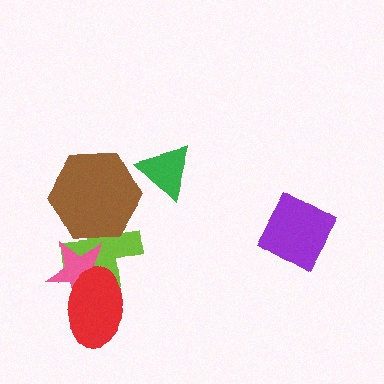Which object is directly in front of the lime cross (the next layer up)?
The pink star is directly in front of the lime cross.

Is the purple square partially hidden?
No, no other shape covers it.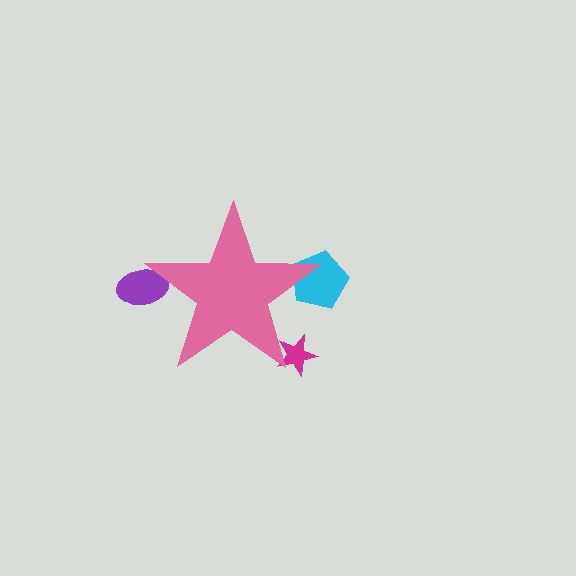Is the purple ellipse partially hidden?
Yes, the purple ellipse is partially hidden behind the pink star.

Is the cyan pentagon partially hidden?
Yes, the cyan pentagon is partially hidden behind the pink star.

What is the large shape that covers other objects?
A pink star.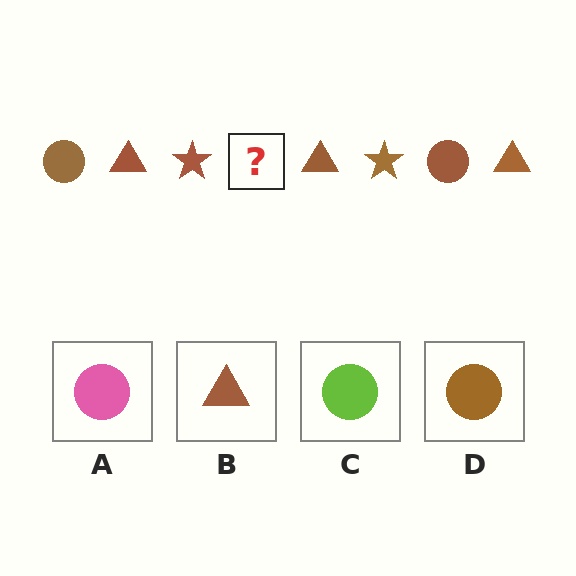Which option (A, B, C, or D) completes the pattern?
D.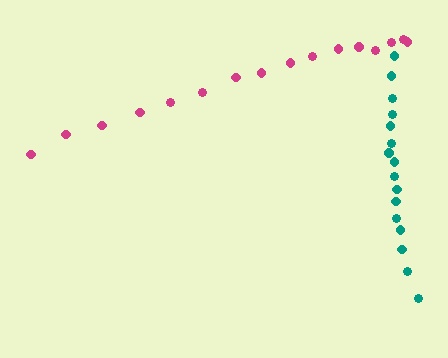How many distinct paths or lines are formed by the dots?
There are 2 distinct paths.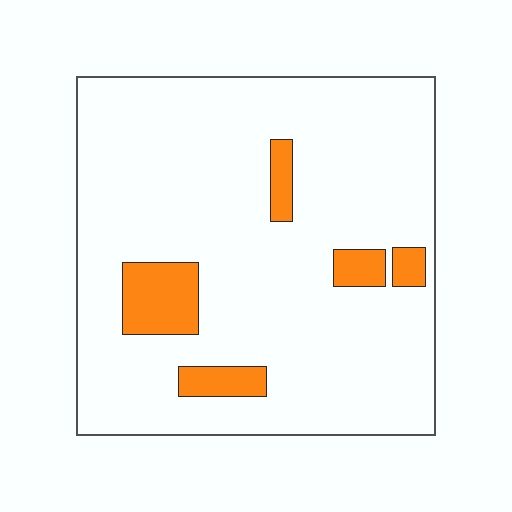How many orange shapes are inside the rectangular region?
5.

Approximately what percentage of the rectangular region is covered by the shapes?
Approximately 10%.